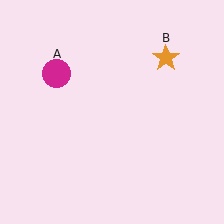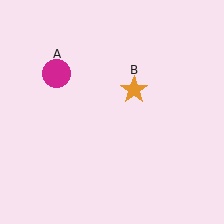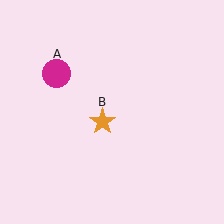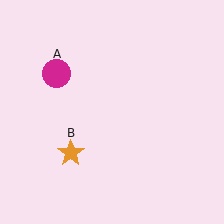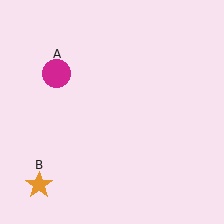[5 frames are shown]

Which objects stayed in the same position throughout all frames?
Magenta circle (object A) remained stationary.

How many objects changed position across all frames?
1 object changed position: orange star (object B).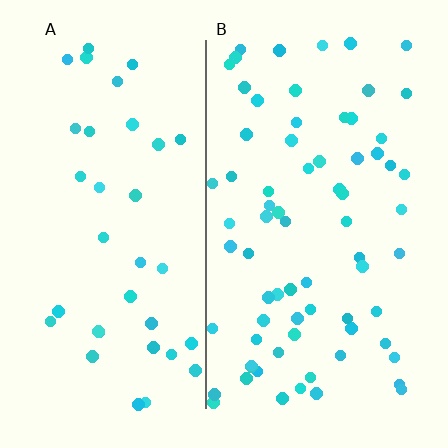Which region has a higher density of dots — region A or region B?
B (the right).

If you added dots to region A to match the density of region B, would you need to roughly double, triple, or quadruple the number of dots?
Approximately double.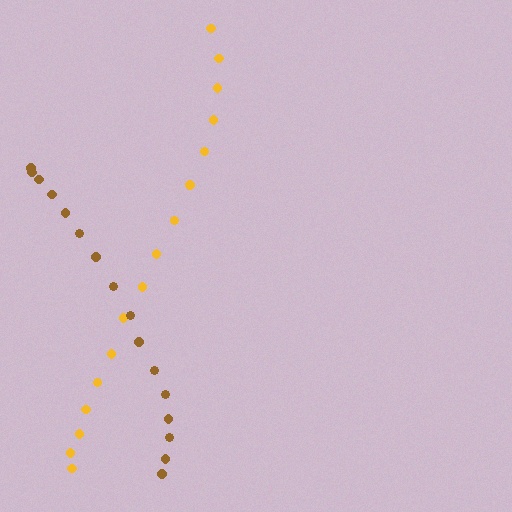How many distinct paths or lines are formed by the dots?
There are 2 distinct paths.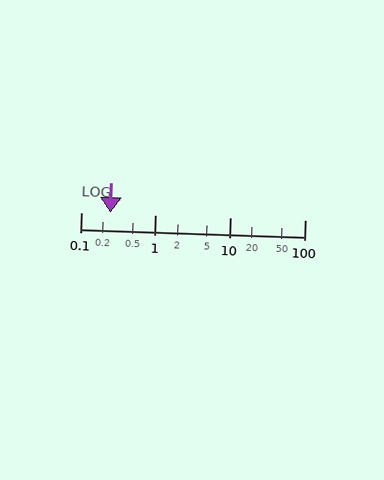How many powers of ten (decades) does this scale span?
The scale spans 3 decades, from 0.1 to 100.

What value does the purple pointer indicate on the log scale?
The pointer indicates approximately 0.25.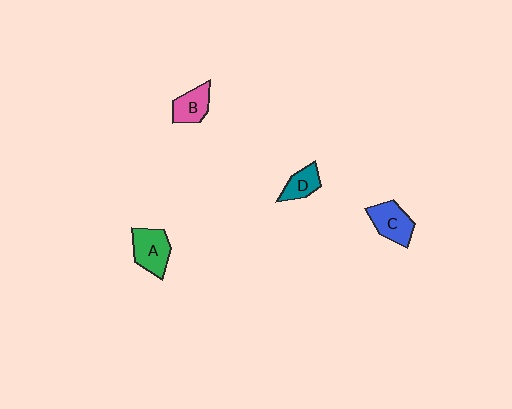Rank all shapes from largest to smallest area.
From largest to smallest: A (green), C (blue), B (pink), D (teal).